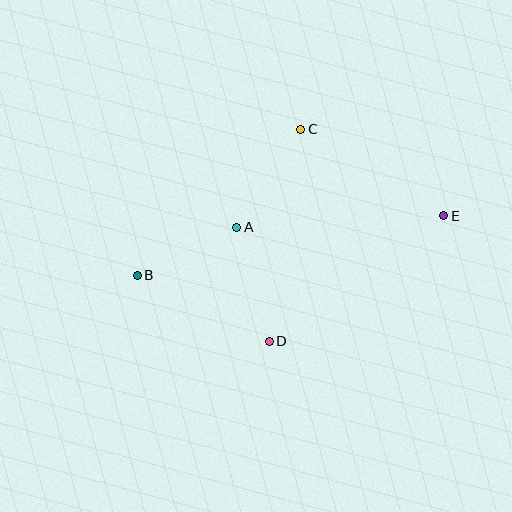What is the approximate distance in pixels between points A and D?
The distance between A and D is approximately 118 pixels.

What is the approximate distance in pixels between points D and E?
The distance between D and E is approximately 215 pixels.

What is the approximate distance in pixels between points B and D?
The distance between B and D is approximately 148 pixels.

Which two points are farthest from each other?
Points B and E are farthest from each other.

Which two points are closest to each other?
Points A and B are closest to each other.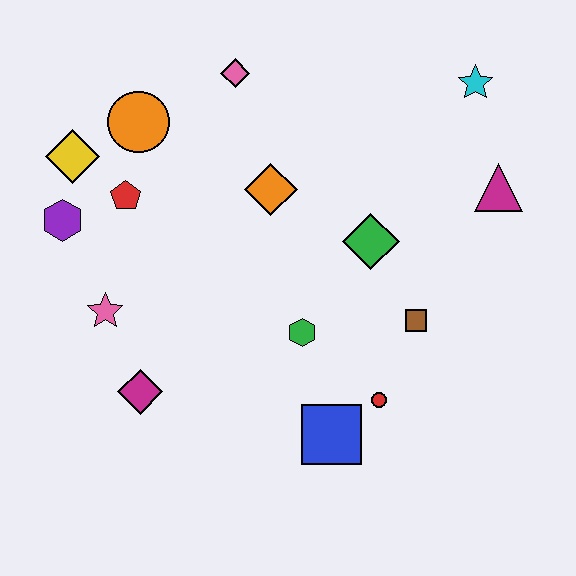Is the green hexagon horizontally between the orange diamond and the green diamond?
Yes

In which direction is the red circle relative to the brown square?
The red circle is below the brown square.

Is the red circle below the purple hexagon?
Yes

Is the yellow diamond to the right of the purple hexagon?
Yes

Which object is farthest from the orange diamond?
The blue square is farthest from the orange diamond.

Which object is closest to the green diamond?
The brown square is closest to the green diamond.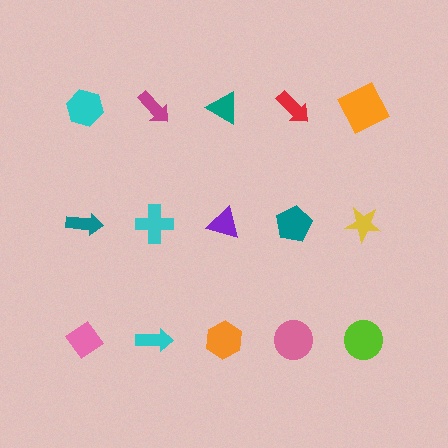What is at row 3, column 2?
A cyan arrow.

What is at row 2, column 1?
A teal arrow.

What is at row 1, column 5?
An orange square.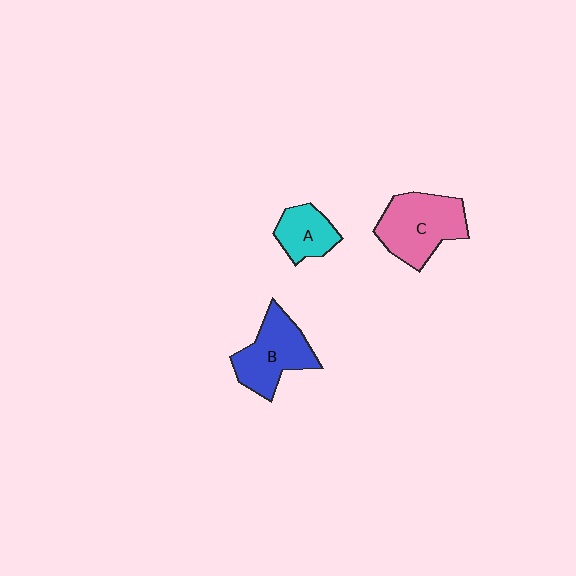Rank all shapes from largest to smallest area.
From largest to smallest: C (pink), B (blue), A (cyan).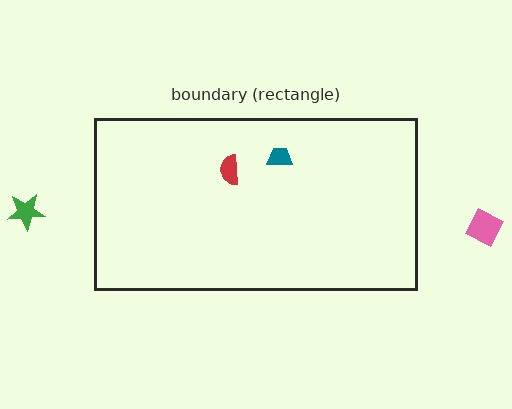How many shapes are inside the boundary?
2 inside, 2 outside.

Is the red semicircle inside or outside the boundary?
Inside.